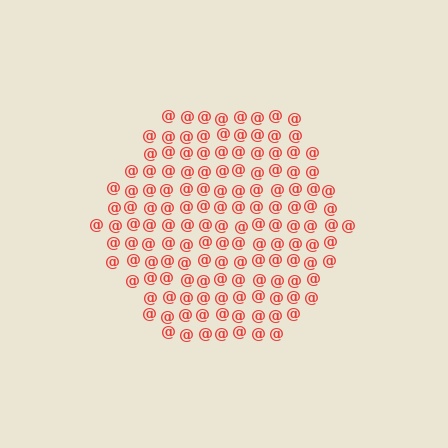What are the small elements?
The small elements are at signs.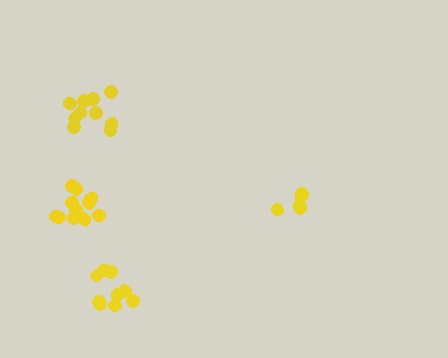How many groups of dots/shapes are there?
There are 4 groups.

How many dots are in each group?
Group 1: 10 dots, Group 2: 5 dots, Group 3: 11 dots, Group 4: 9 dots (35 total).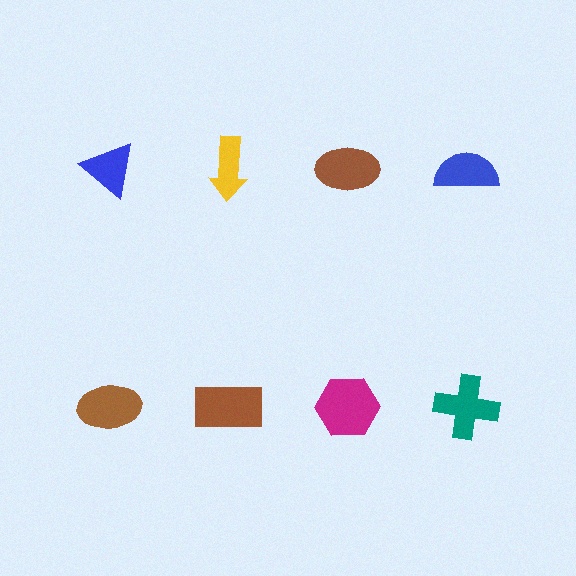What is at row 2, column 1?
A brown ellipse.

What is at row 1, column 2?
A yellow arrow.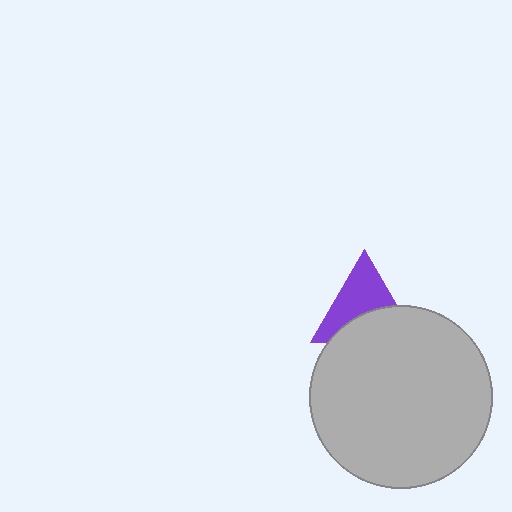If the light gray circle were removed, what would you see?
You would see the complete purple triangle.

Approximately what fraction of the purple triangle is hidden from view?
Roughly 44% of the purple triangle is hidden behind the light gray circle.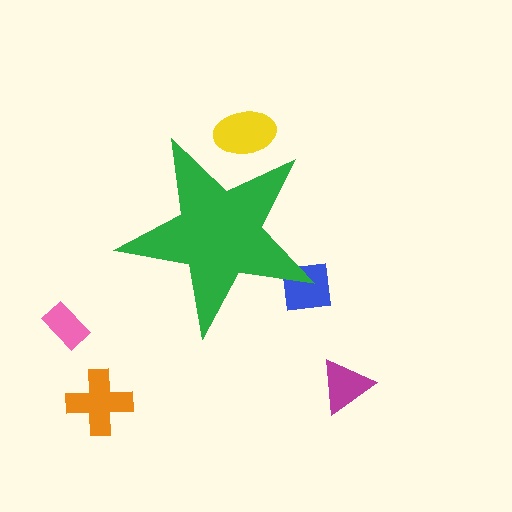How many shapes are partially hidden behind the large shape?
2 shapes are partially hidden.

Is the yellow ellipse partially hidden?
Yes, the yellow ellipse is partially hidden behind the green star.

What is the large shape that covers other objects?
A green star.